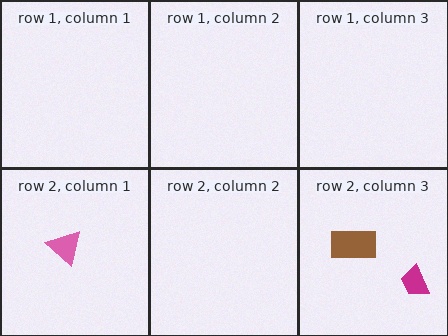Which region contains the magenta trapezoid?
The row 2, column 3 region.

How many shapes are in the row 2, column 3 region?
2.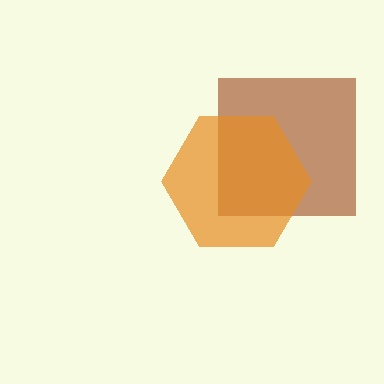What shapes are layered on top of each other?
The layered shapes are: a brown square, an orange hexagon.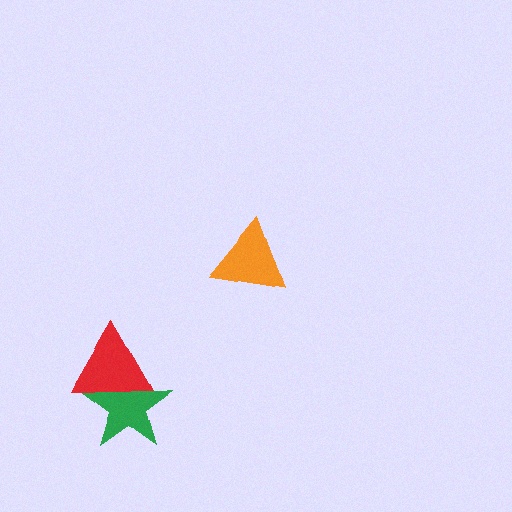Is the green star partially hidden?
Yes, it is partially covered by another shape.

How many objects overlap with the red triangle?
1 object overlaps with the red triangle.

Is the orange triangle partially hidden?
No, no other shape covers it.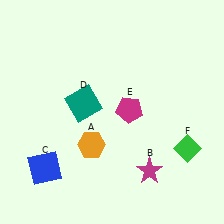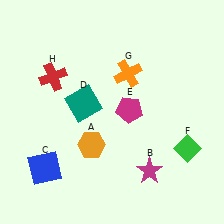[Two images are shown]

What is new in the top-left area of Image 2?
A red cross (H) was added in the top-left area of Image 2.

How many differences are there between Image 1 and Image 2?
There are 2 differences between the two images.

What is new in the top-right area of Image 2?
An orange cross (G) was added in the top-right area of Image 2.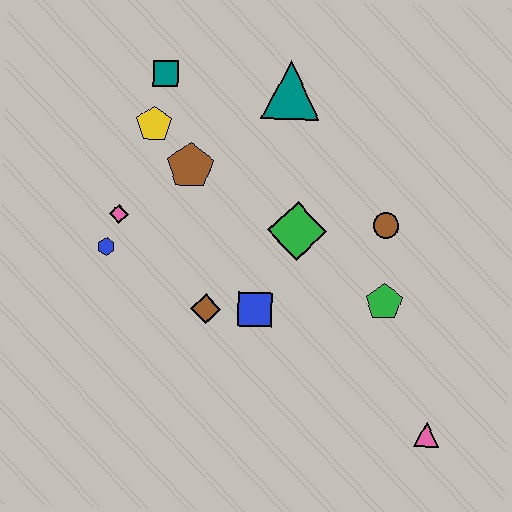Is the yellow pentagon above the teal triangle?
No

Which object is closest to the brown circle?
The green pentagon is closest to the brown circle.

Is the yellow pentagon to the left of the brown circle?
Yes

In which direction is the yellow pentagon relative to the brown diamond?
The yellow pentagon is above the brown diamond.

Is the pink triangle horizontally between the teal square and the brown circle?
No